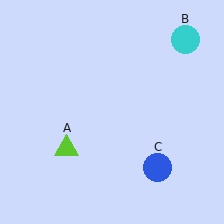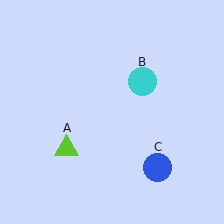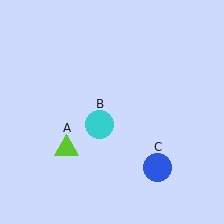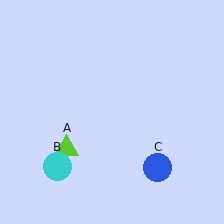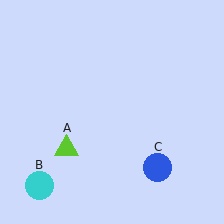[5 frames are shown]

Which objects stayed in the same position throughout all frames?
Lime triangle (object A) and blue circle (object C) remained stationary.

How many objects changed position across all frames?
1 object changed position: cyan circle (object B).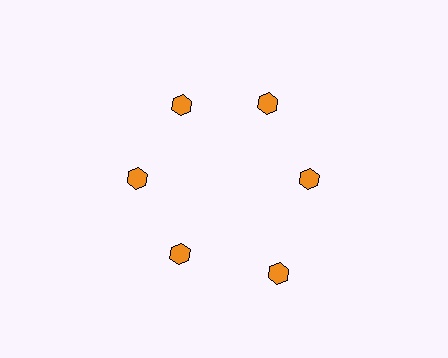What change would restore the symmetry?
The symmetry would be restored by moving it inward, back onto the ring so that all 6 hexagons sit at equal angles and equal distance from the center.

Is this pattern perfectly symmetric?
No. The 6 orange hexagons are arranged in a ring, but one element near the 5 o'clock position is pushed outward from the center, breaking the 6-fold rotational symmetry.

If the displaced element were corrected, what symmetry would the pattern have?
It would have 6-fold rotational symmetry — the pattern would map onto itself every 60 degrees.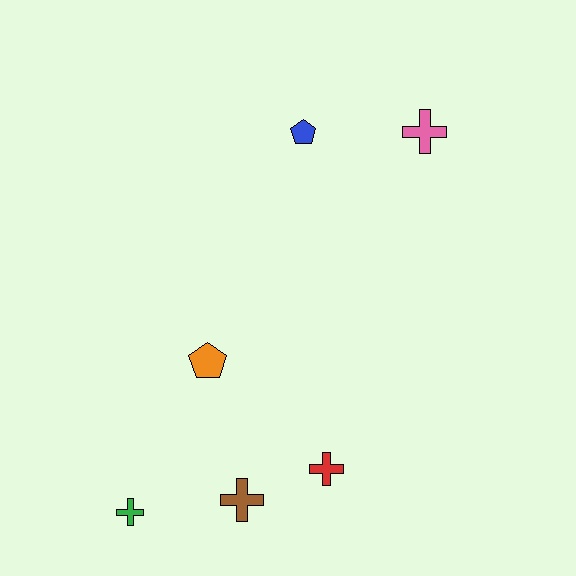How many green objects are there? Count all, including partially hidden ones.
There is 1 green object.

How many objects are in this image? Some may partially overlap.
There are 6 objects.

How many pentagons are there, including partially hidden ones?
There are 2 pentagons.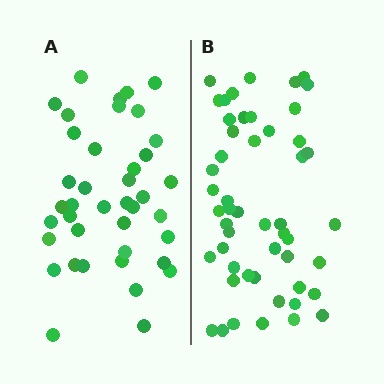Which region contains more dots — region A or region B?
Region B (the right region) has more dots.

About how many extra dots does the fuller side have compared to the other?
Region B has roughly 12 or so more dots than region A.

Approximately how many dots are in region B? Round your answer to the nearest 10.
About 50 dots. (The exact count is 51, which rounds to 50.)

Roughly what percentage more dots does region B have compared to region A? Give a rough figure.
About 30% more.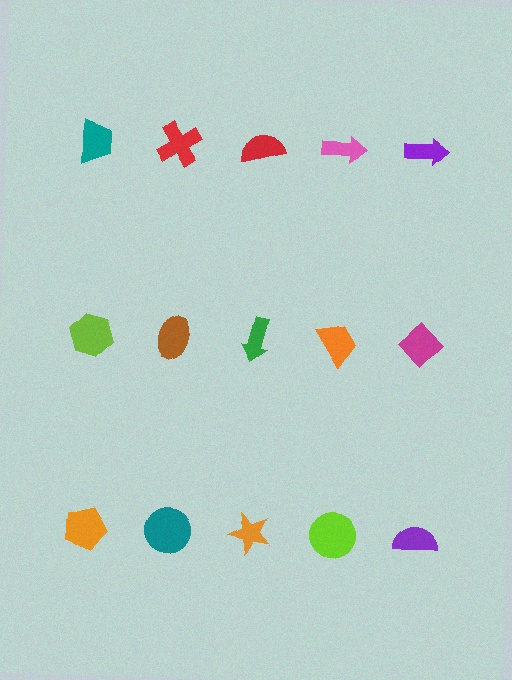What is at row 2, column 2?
A brown ellipse.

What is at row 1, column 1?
A teal trapezoid.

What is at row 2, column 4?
An orange trapezoid.